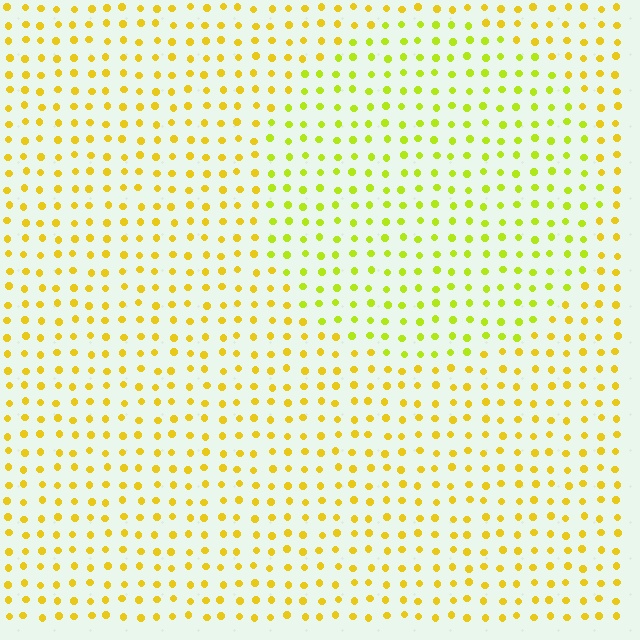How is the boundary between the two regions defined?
The boundary is defined purely by a slight shift in hue (about 26 degrees). Spacing, size, and orientation are identical on both sides.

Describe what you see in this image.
The image is filled with small yellow elements in a uniform arrangement. A circle-shaped region is visible where the elements are tinted to a slightly different hue, forming a subtle color boundary.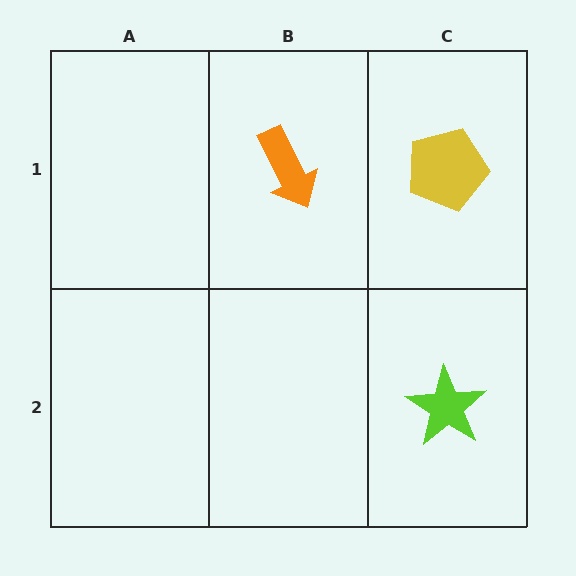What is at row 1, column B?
An orange arrow.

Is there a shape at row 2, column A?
No, that cell is empty.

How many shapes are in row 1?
2 shapes.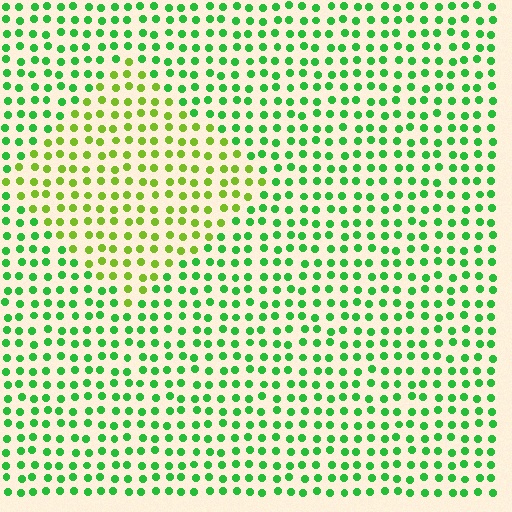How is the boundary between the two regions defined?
The boundary is defined purely by a slight shift in hue (about 39 degrees). Spacing, size, and orientation are identical on both sides.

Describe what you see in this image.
The image is filled with small green elements in a uniform arrangement. A diamond-shaped region is visible where the elements are tinted to a slightly different hue, forming a subtle color boundary.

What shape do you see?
I see a diamond.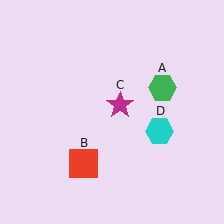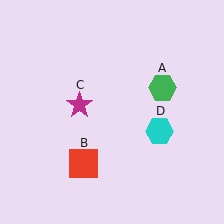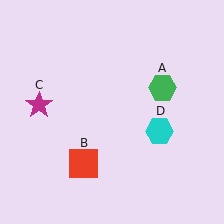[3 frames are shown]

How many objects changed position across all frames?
1 object changed position: magenta star (object C).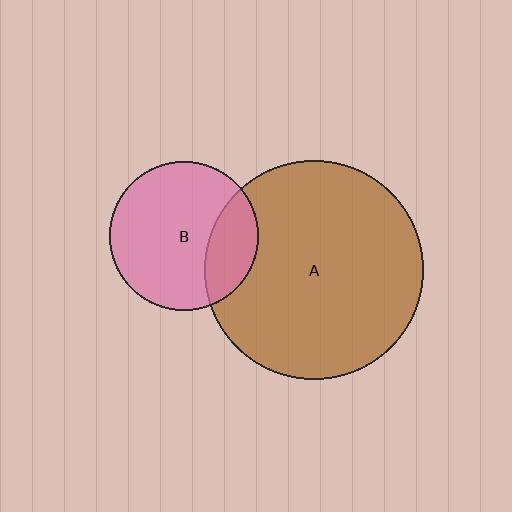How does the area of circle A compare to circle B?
Approximately 2.2 times.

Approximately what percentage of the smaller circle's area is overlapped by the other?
Approximately 25%.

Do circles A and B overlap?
Yes.